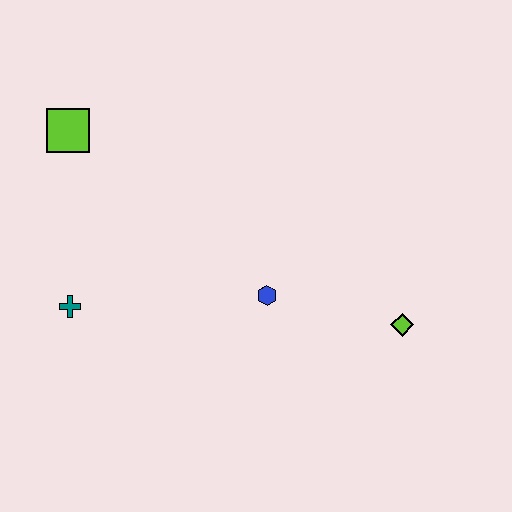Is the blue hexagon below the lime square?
Yes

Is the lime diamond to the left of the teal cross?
No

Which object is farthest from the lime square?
The lime diamond is farthest from the lime square.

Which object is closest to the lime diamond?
The blue hexagon is closest to the lime diamond.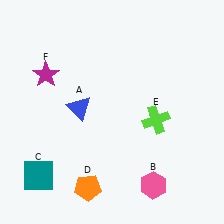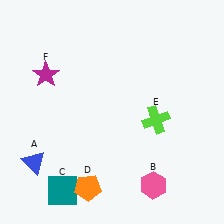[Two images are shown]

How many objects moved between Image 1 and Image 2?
2 objects moved between the two images.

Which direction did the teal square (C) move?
The teal square (C) moved right.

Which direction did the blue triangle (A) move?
The blue triangle (A) moved down.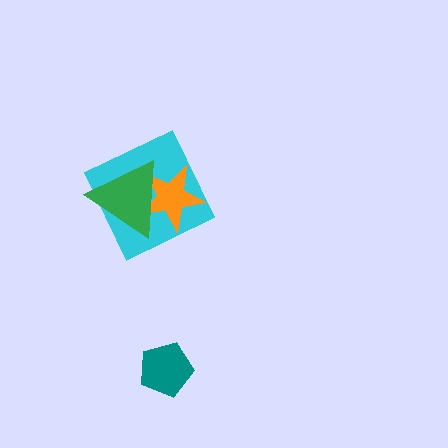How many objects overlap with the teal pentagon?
0 objects overlap with the teal pentagon.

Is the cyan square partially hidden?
Yes, it is partially covered by another shape.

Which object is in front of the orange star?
The green triangle is in front of the orange star.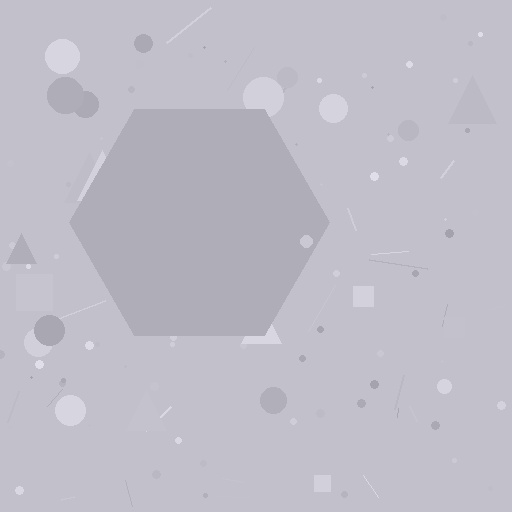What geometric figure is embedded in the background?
A hexagon is embedded in the background.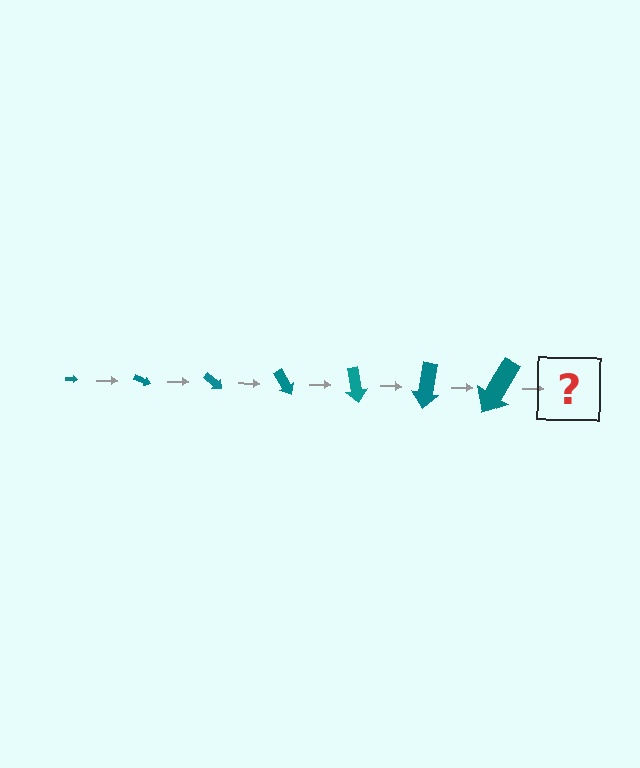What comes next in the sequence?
The next element should be an arrow, larger than the previous one and rotated 140 degrees from the start.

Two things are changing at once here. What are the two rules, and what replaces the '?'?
The two rules are that the arrow grows larger each step and it rotates 20 degrees each step. The '?' should be an arrow, larger than the previous one and rotated 140 degrees from the start.